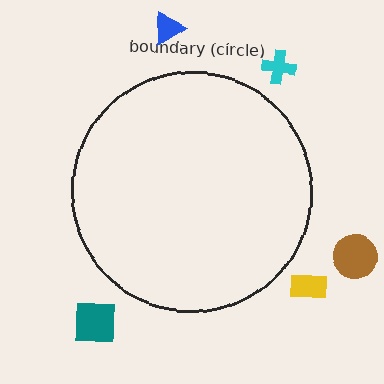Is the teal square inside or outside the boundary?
Outside.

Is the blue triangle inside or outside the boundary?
Outside.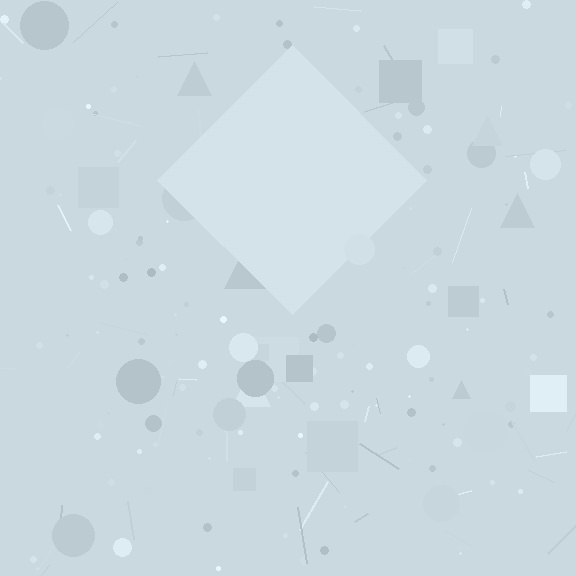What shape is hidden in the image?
A diamond is hidden in the image.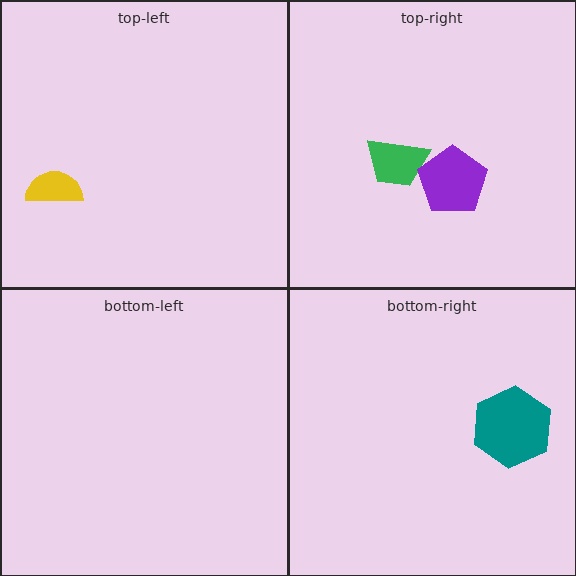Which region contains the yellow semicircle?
The top-left region.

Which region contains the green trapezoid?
The top-right region.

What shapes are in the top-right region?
The green trapezoid, the purple pentagon.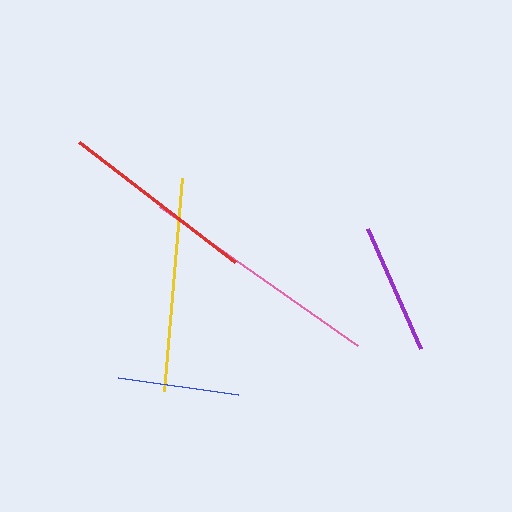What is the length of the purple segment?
The purple segment is approximately 132 pixels long.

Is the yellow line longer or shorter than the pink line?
The pink line is longer than the yellow line.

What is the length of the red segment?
The red segment is approximately 197 pixels long.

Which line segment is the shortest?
The blue line is the shortest at approximately 121 pixels.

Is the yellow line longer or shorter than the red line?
The yellow line is longer than the red line.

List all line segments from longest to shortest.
From longest to shortest: pink, yellow, red, purple, blue.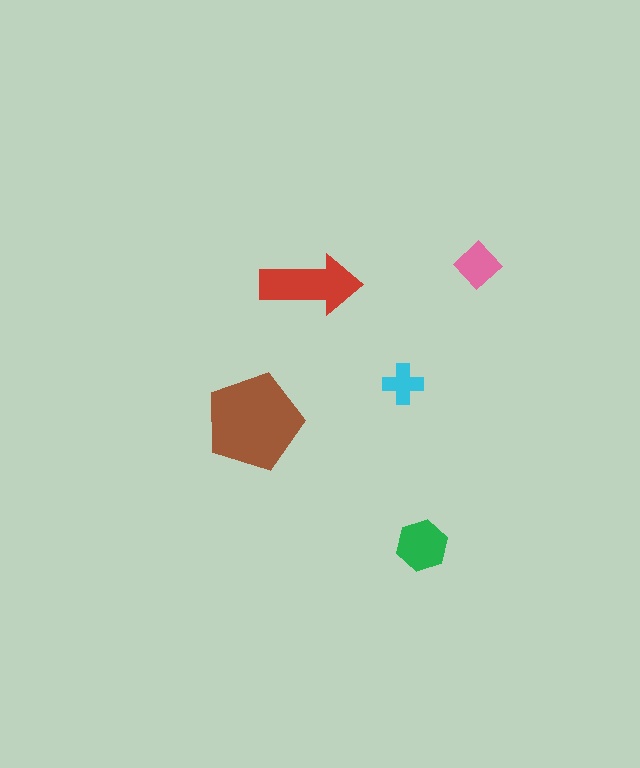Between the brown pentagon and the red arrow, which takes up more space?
The brown pentagon.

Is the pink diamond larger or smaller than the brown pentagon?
Smaller.